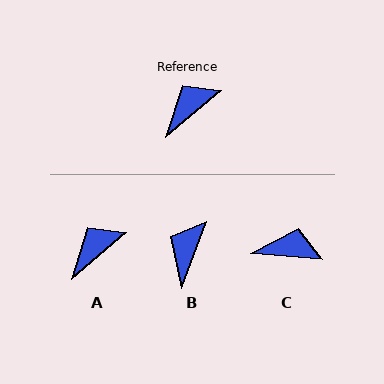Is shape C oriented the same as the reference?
No, it is off by about 45 degrees.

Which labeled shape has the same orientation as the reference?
A.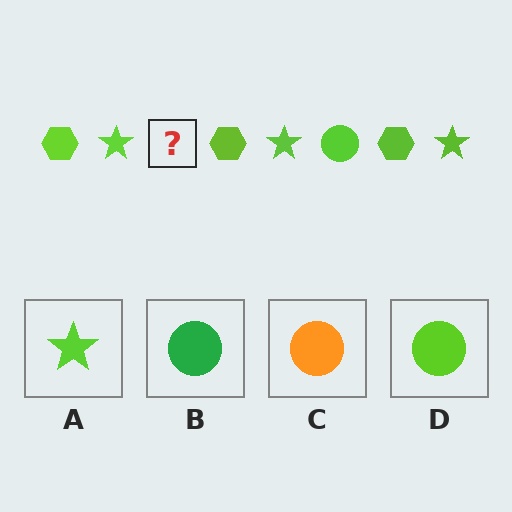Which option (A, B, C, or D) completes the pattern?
D.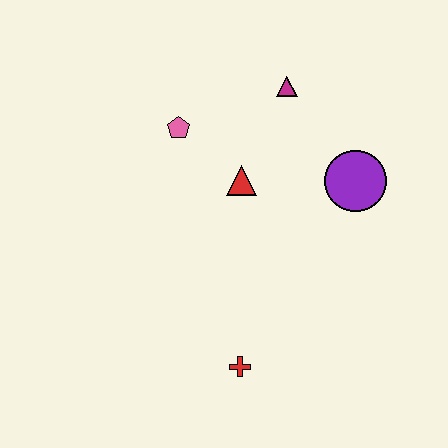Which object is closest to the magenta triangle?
The red triangle is closest to the magenta triangle.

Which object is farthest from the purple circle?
The red cross is farthest from the purple circle.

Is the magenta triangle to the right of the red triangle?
Yes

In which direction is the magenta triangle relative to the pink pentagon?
The magenta triangle is to the right of the pink pentagon.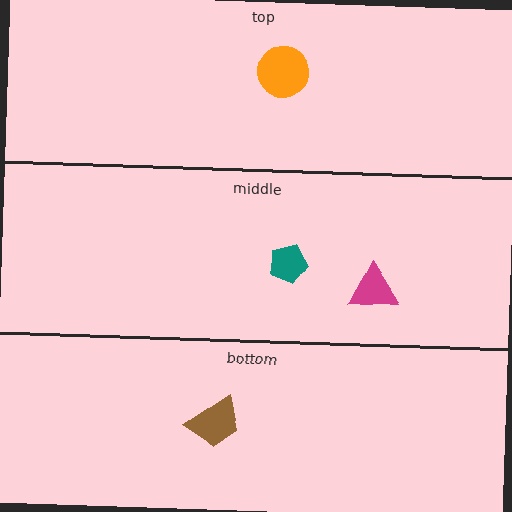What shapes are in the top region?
The orange circle.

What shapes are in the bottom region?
The brown trapezoid.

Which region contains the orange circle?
The top region.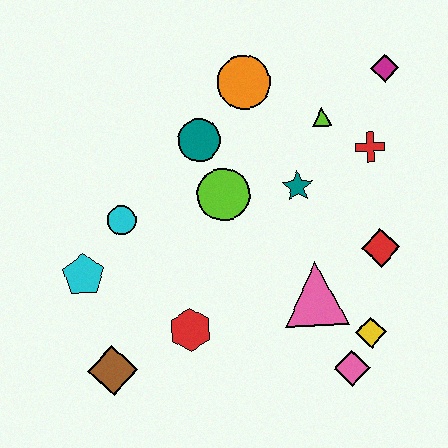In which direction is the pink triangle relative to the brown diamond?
The pink triangle is to the right of the brown diamond.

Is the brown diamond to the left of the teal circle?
Yes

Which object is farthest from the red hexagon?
The magenta diamond is farthest from the red hexagon.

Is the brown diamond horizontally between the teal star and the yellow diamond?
No